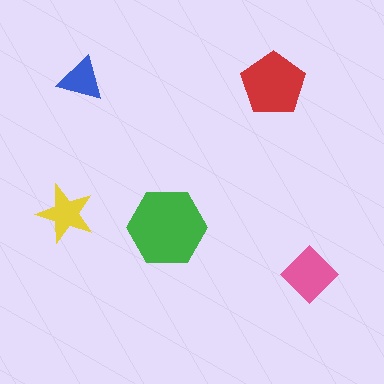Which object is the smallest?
The blue triangle.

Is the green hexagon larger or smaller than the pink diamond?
Larger.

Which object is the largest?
The green hexagon.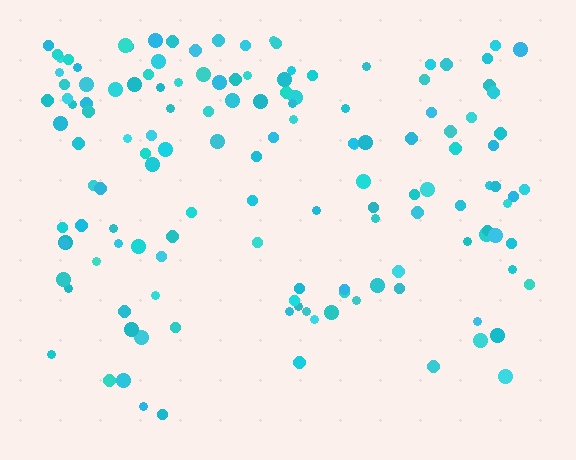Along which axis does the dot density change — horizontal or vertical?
Vertical.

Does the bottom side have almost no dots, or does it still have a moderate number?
Still a moderate number, just noticeably fewer than the top.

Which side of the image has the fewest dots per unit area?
The bottom.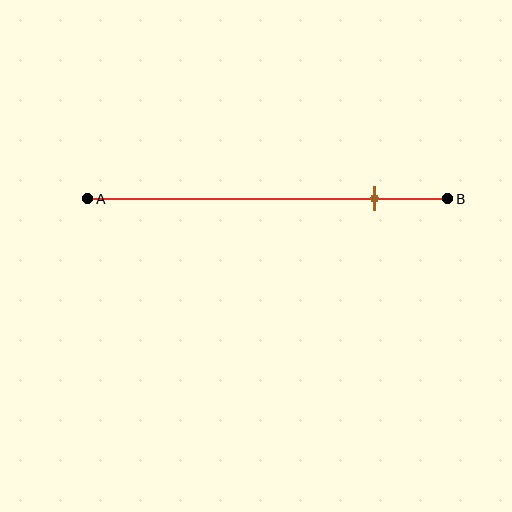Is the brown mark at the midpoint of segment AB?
No, the mark is at about 80% from A, not at the 50% midpoint.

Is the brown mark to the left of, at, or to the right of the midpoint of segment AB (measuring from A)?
The brown mark is to the right of the midpoint of segment AB.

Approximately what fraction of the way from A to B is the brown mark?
The brown mark is approximately 80% of the way from A to B.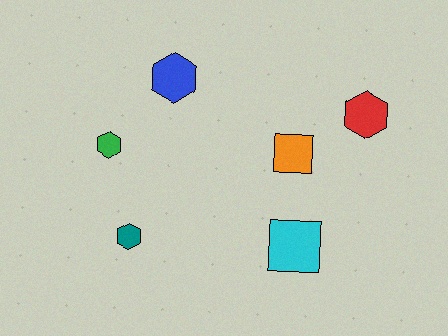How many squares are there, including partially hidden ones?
There are 2 squares.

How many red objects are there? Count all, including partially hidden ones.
There is 1 red object.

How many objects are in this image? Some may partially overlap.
There are 6 objects.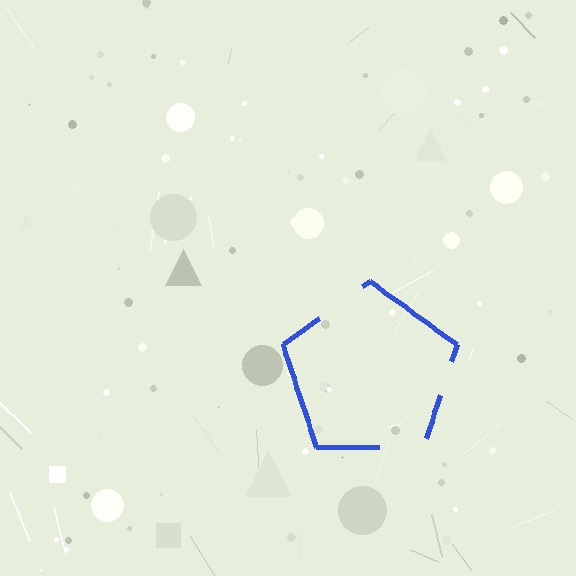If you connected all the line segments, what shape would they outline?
They would outline a pentagon.